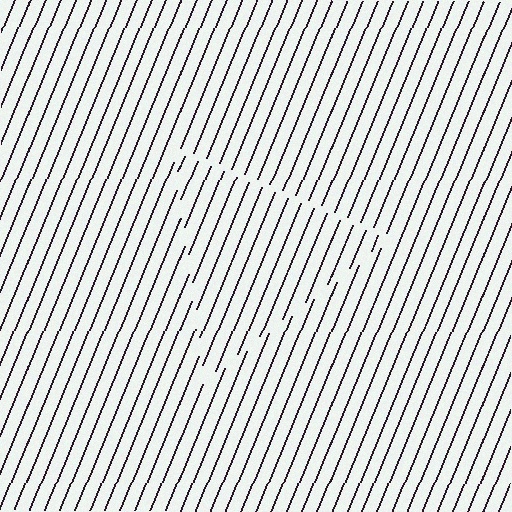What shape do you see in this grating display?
An illusory triangle. The interior of the shape contains the same grating, shifted by half a period — the contour is defined by the phase discontinuity where line-ends from the inner and outer gratings abut.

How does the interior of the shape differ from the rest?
The interior of the shape contains the same grating, shifted by half a period — the contour is defined by the phase discontinuity where line-ends from the inner and outer gratings abut.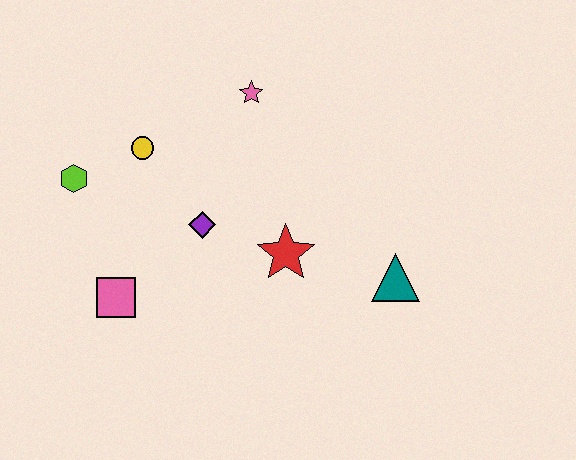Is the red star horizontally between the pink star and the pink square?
No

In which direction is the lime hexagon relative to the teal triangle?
The lime hexagon is to the left of the teal triangle.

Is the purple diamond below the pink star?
Yes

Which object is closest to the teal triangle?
The red star is closest to the teal triangle.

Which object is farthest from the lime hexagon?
The teal triangle is farthest from the lime hexagon.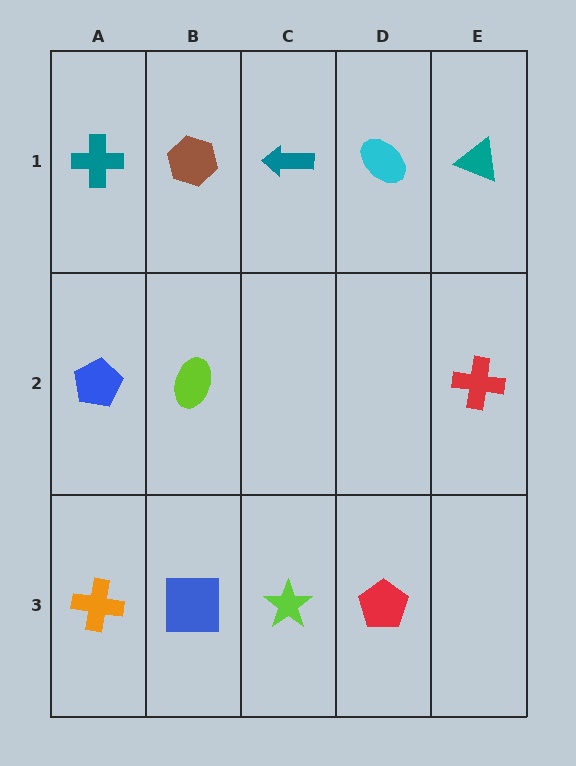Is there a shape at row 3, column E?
No, that cell is empty.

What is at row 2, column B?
A lime ellipse.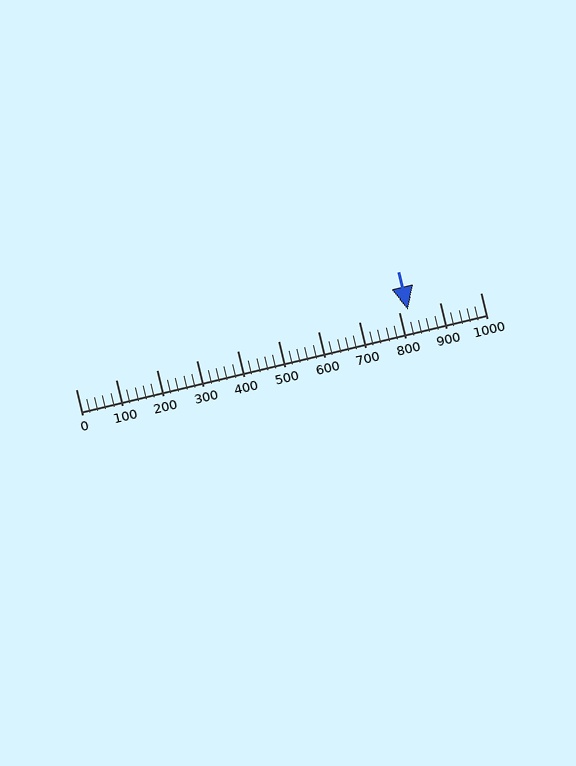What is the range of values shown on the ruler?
The ruler shows values from 0 to 1000.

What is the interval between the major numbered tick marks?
The major tick marks are spaced 100 units apart.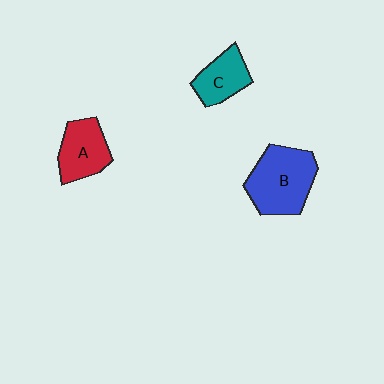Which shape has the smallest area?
Shape C (teal).